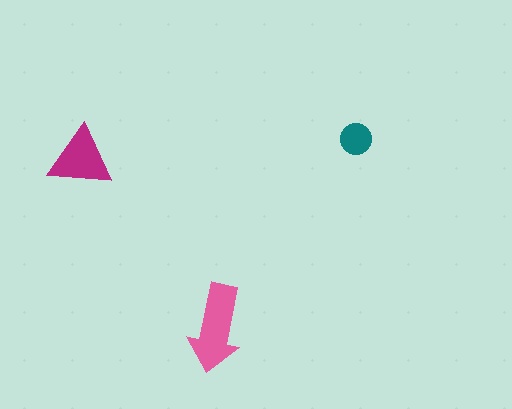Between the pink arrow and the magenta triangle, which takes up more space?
The pink arrow.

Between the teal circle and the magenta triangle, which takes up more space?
The magenta triangle.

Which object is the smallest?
The teal circle.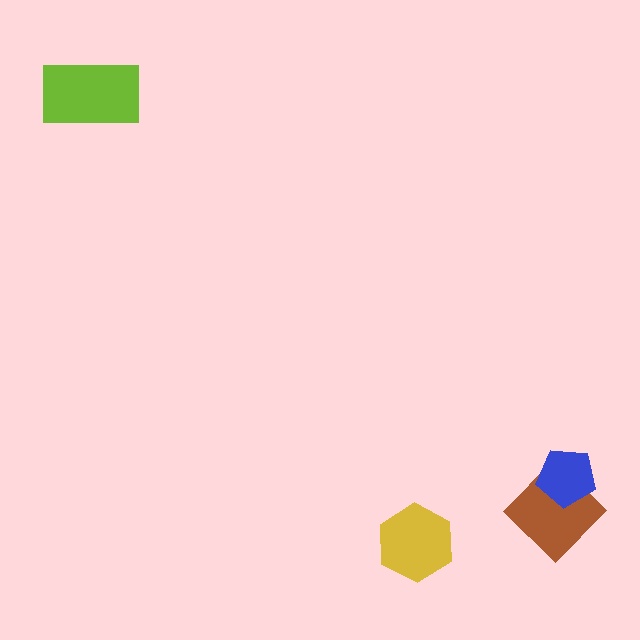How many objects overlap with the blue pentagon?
1 object overlaps with the blue pentagon.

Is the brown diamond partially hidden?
Yes, it is partially covered by another shape.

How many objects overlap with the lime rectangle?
0 objects overlap with the lime rectangle.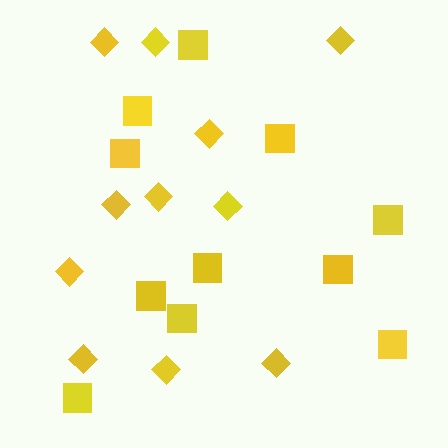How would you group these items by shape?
There are 2 groups: one group of squares (11) and one group of diamonds (11).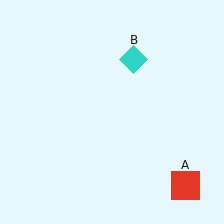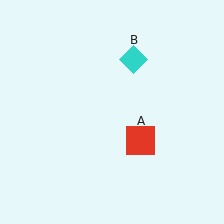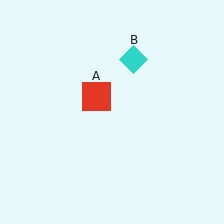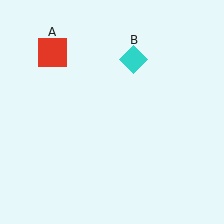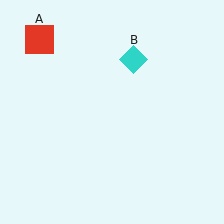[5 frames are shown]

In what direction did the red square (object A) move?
The red square (object A) moved up and to the left.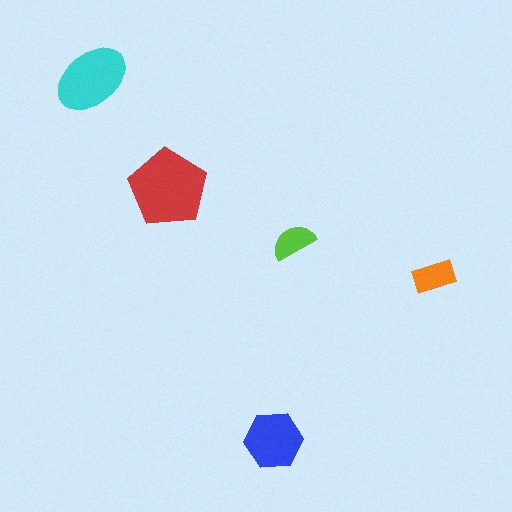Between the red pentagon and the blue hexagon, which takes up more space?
The red pentagon.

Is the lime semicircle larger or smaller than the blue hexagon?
Smaller.